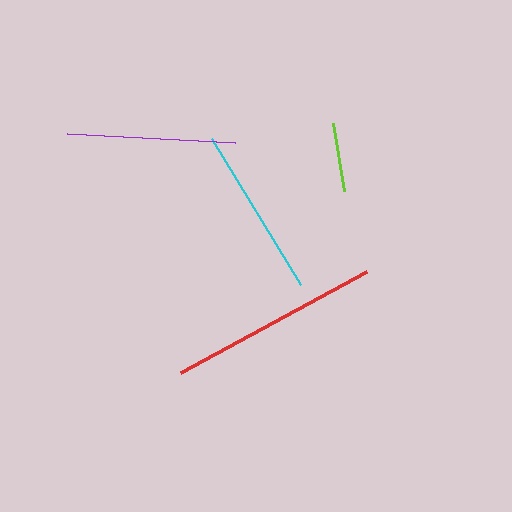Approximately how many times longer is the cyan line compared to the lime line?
The cyan line is approximately 2.5 times the length of the lime line.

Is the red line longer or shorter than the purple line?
The red line is longer than the purple line.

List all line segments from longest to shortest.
From longest to shortest: red, cyan, purple, lime.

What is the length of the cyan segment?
The cyan segment is approximately 171 pixels long.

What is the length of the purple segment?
The purple segment is approximately 168 pixels long.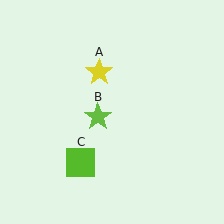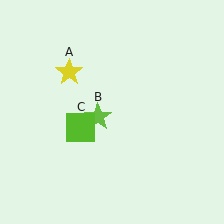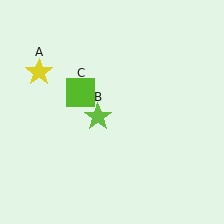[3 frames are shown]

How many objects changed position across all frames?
2 objects changed position: yellow star (object A), lime square (object C).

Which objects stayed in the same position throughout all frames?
Lime star (object B) remained stationary.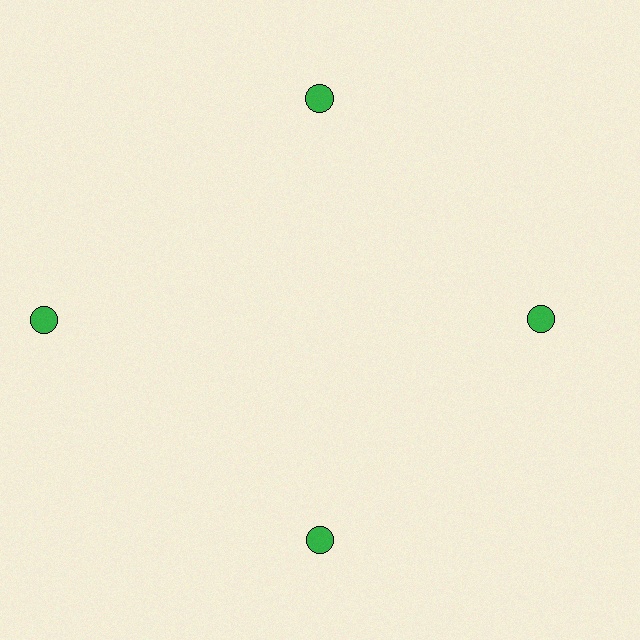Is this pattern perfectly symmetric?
No. The 4 green circles are arranged in a ring, but one element near the 9 o'clock position is pushed outward from the center, breaking the 4-fold rotational symmetry.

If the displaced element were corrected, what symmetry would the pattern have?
It would have 4-fold rotational symmetry — the pattern would map onto itself every 90 degrees.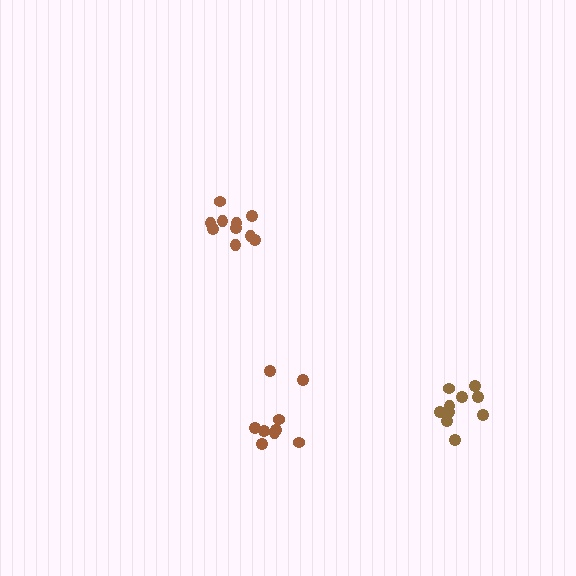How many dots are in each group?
Group 1: 9 dots, Group 2: 10 dots, Group 3: 10 dots (29 total).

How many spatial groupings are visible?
There are 3 spatial groupings.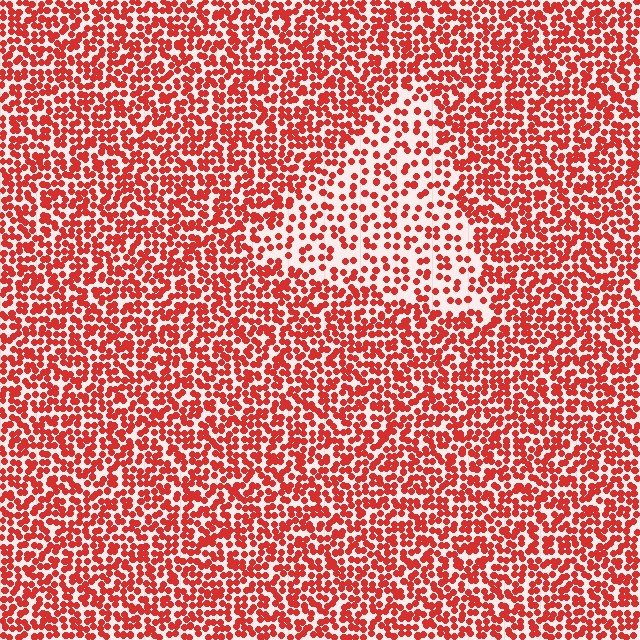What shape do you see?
I see a triangle.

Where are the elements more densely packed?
The elements are more densely packed outside the triangle boundary.